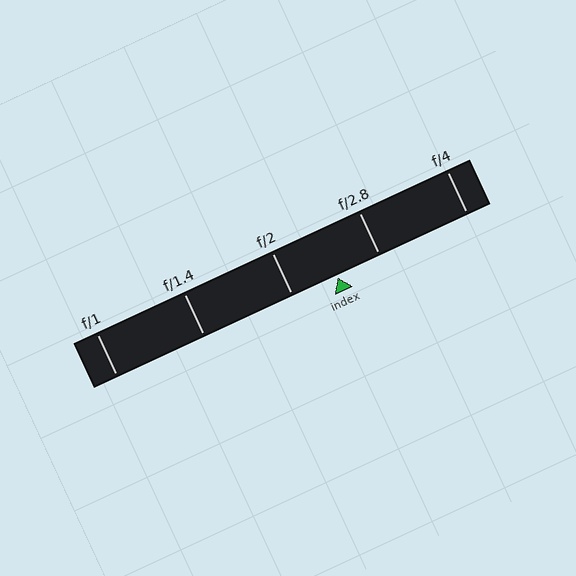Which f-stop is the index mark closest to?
The index mark is closest to f/2.8.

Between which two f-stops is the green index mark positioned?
The index mark is between f/2 and f/2.8.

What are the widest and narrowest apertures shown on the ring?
The widest aperture shown is f/1 and the narrowest is f/4.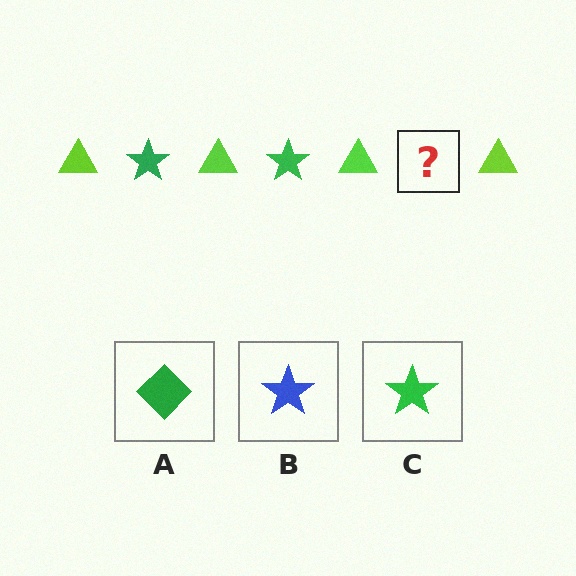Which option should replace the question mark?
Option C.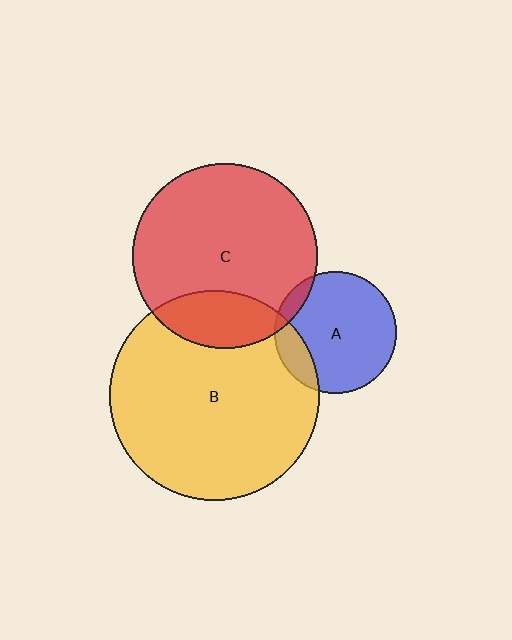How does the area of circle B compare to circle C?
Approximately 1.3 times.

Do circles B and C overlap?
Yes.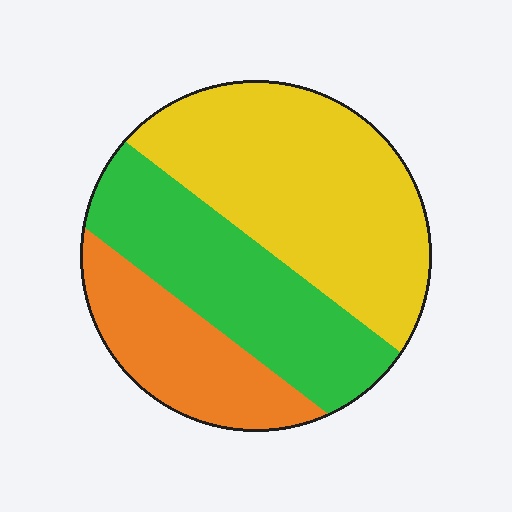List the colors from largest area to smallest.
From largest to smallest: yellow, green, orange.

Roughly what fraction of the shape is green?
Green covers around 35% of the shape.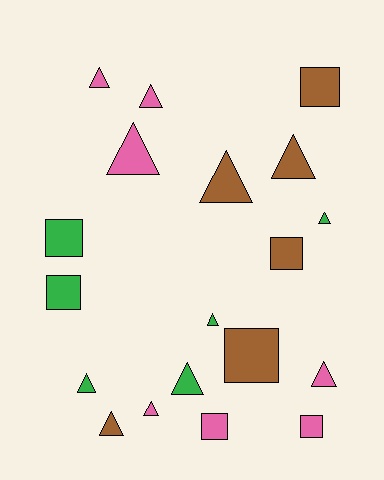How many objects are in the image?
There are 19 objects.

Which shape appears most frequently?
Triangle, with 12 objects.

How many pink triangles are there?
There are 5 pink triangles.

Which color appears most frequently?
Pink, with 7 objects.